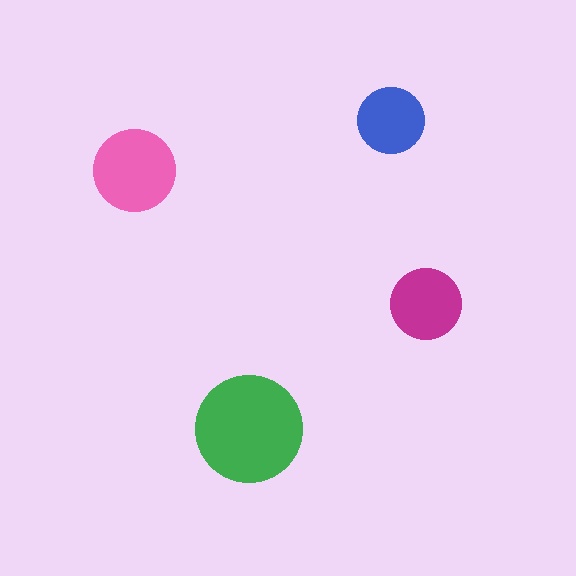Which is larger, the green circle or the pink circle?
The green one.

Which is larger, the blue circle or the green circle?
The green one.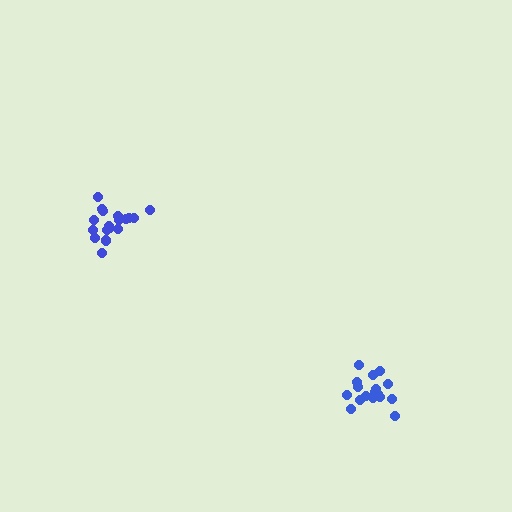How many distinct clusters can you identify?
There are 2 distinct clusters.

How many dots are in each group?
Group 1: 19 dots, Group 2: 17 dots (36 total).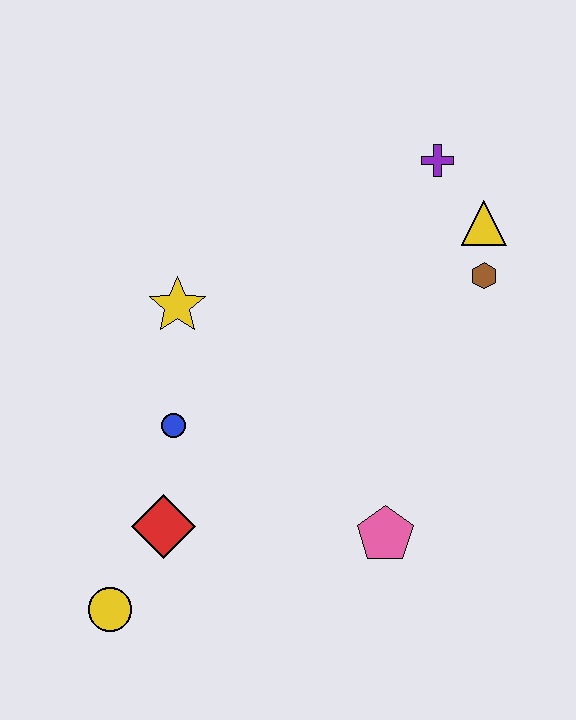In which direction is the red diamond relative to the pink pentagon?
The red diamond is to the left of the pink pentagon.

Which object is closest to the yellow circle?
The red diamond is closest to the yellow circle.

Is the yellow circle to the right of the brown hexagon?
No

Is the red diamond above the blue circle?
No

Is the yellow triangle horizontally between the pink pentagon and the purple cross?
No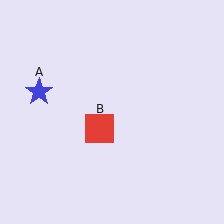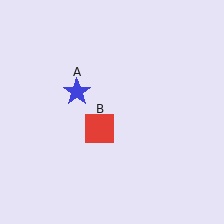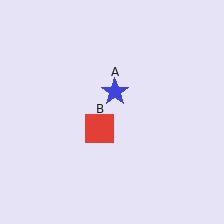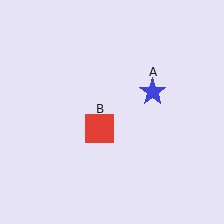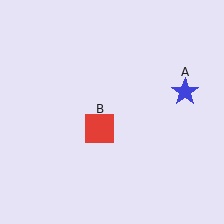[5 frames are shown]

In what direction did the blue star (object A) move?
The blue star (object A) moved right.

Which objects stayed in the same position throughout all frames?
Red square (object B) remained stationary.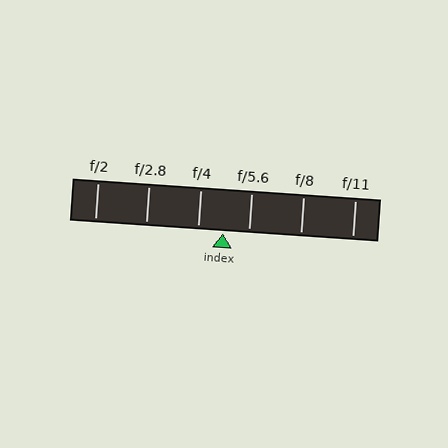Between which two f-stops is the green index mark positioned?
The index mark is between f/4 and f/5.6.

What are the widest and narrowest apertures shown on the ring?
The widest aperture shown is f/2 and the narrowest is f/11.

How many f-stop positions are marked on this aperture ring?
There are 6 f-stop positions marked.